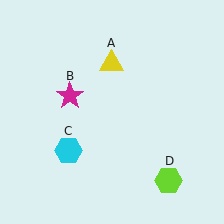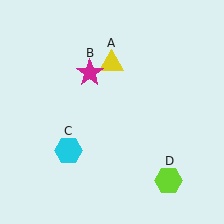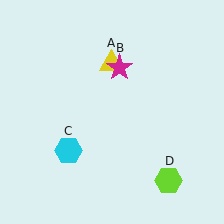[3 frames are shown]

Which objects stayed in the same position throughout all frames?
Yellow triangle (object A) and cyan hexagon (object C) and lime hexagon (object D) remained stationary.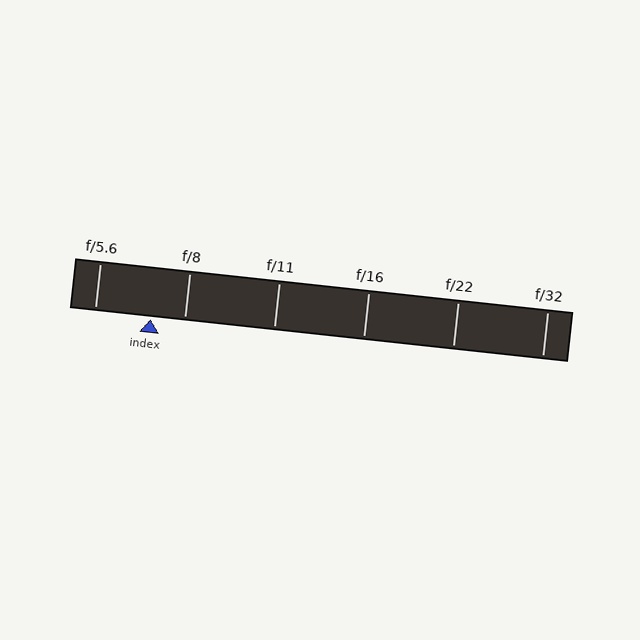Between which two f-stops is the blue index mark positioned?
The index mark is between f/5.6 and f/8.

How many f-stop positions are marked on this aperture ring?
There are 6 f-stop positions marked.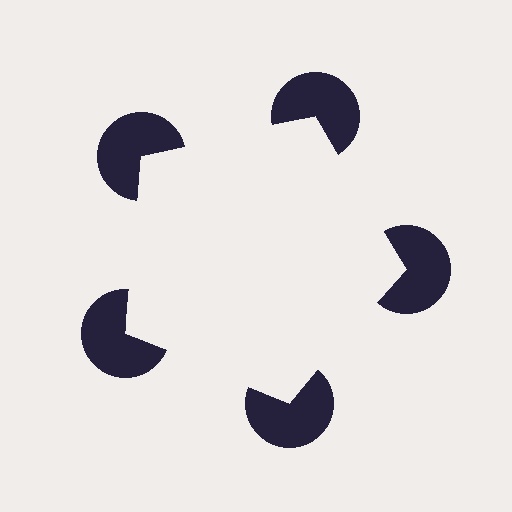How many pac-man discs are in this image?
There are 5 — one at each vertex of the illusory pentagon.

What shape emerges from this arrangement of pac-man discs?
An illusory pentagon — its edges are inferred from the aligned wedge cuts in the pac-man discs, not physically drawn.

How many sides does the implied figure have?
5 sides.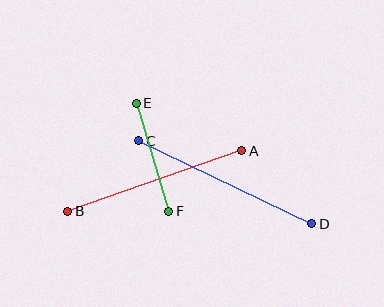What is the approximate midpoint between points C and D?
The midpoint is at approximately (225, 182) pixels.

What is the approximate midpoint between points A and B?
The midpoint is at approximately (155, 181) pixels.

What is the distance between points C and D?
The distance is approximately 191 pixels.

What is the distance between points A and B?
The distance is approximately 184 pixels.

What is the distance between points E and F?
The distance is approximately 113 pixels.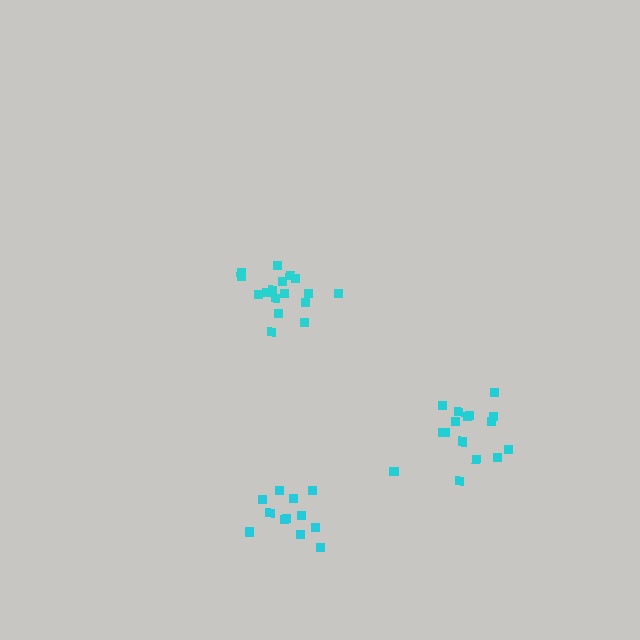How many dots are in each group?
Group 1: 16 dots, Group 2: 17 dots, Group 3: 12 dots (45 total).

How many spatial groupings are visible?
There are 3 spatial groupings.